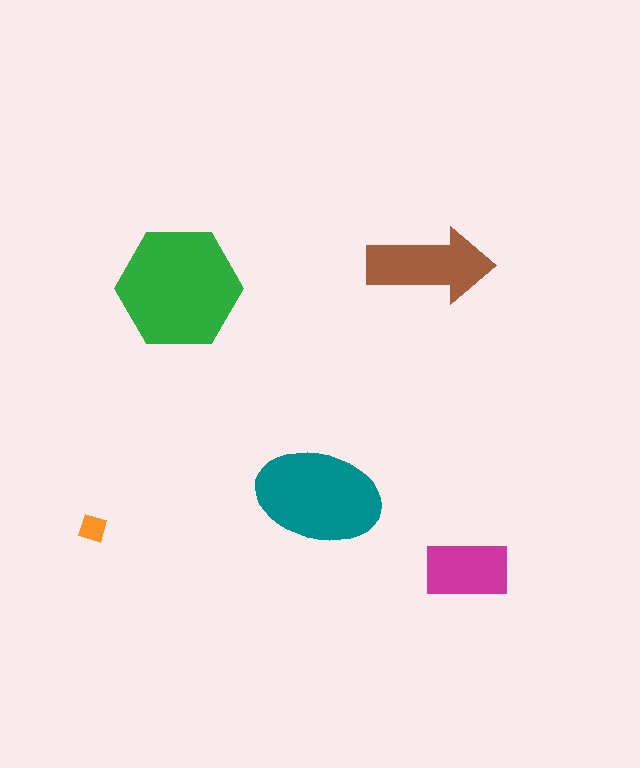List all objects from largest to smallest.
The green hexagon, the teal ellipse, the brown arrow, the magenta rectangle, the orange diamond.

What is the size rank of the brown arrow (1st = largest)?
3rd.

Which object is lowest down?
The magenta rectangle is bottommost.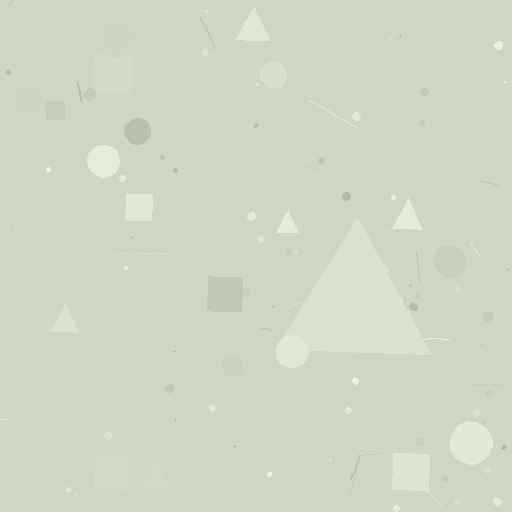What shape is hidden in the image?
A triangle is hidden in the image.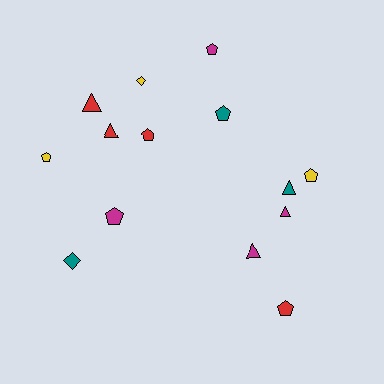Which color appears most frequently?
Red, with 4 objects.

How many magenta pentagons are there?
There are 2 magenta pentagons.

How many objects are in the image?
There are 14 objects.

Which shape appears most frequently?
Pentagon, with 7 objects.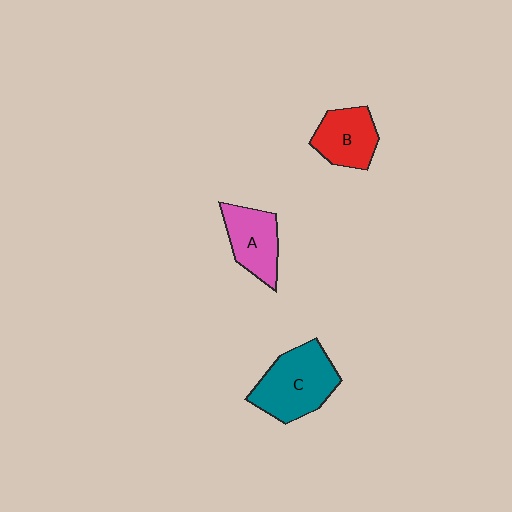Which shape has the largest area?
Shape C (teal).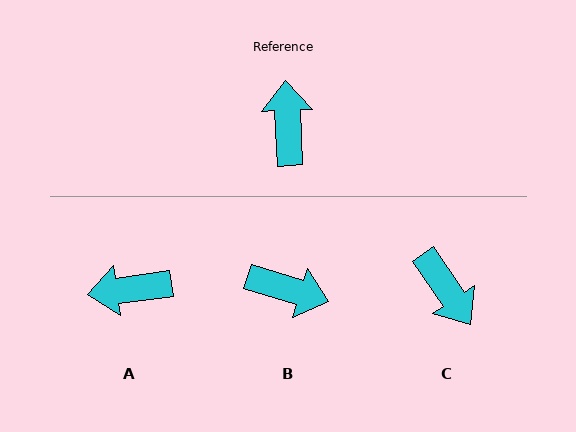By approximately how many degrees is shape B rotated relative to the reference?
Approximately 110 degrees clockwise.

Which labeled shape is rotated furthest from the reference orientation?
C, about 149 degrees away.